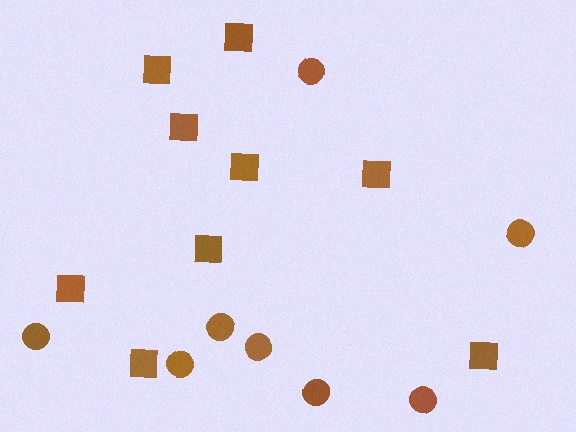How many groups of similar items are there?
There are 2 groups: one group of circles (8) and one group of squares (9).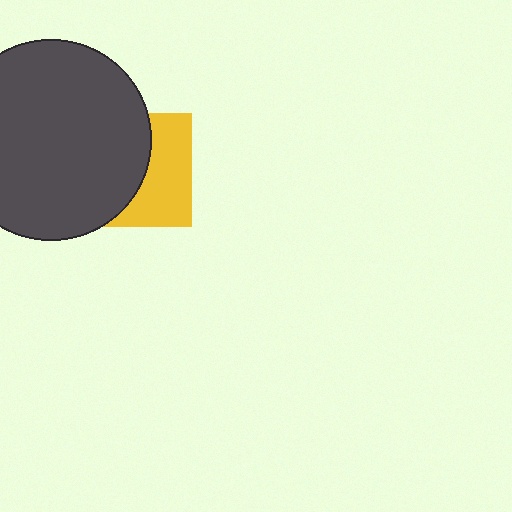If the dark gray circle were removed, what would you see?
You would see the complete yellow square.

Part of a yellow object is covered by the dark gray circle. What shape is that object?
It is a square.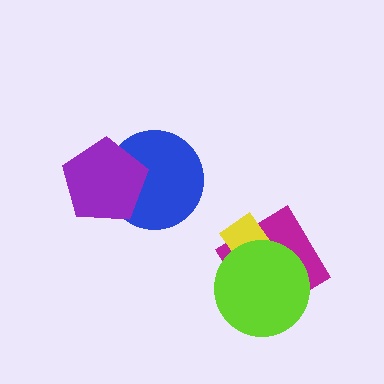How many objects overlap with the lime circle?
2 objects overlap with the lime circle.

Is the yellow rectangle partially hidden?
Yes, it is partially covered by another shape.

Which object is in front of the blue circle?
The purple pentagon is in front of the blue circle.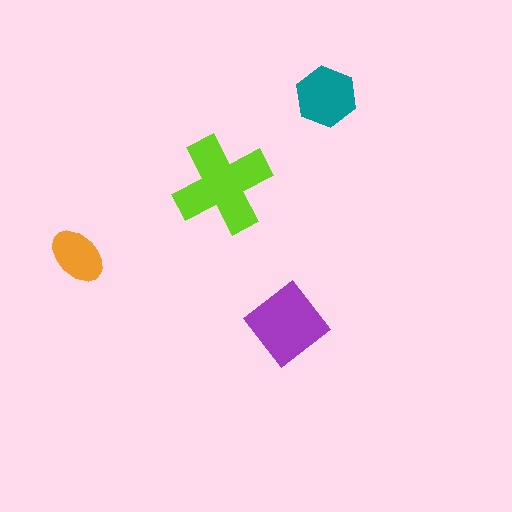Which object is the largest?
The lime cross.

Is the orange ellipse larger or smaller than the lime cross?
Smaller.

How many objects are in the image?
There are 4 objects in the image.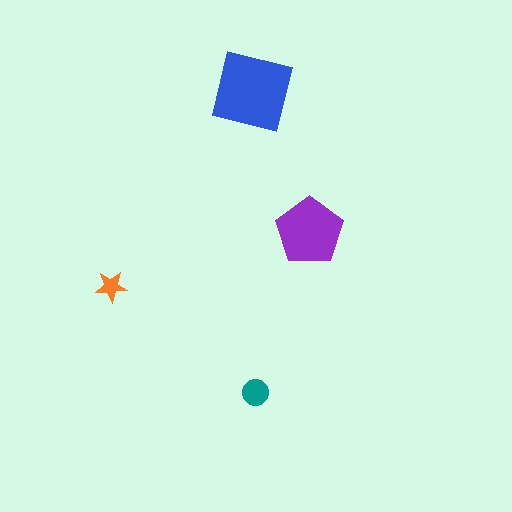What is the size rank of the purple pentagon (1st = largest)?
2nd.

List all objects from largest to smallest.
The blue square, the purple pentagon, the teal circle, the orange star.